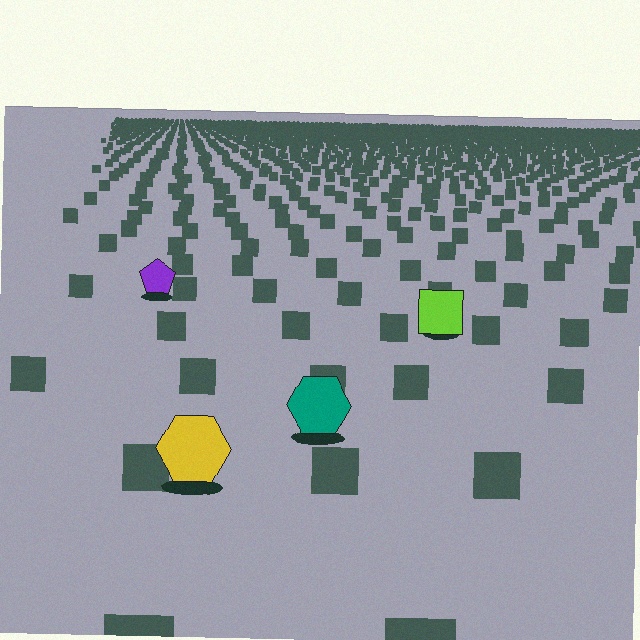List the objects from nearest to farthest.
From nearest to farthest: the yellow hexagon, the teal hexagon, the lime square, the purple pentagon.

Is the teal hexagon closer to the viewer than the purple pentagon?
Yes. The teal hexagon is closer — you can tell from the texture gradient: the ground texture is coarser near it.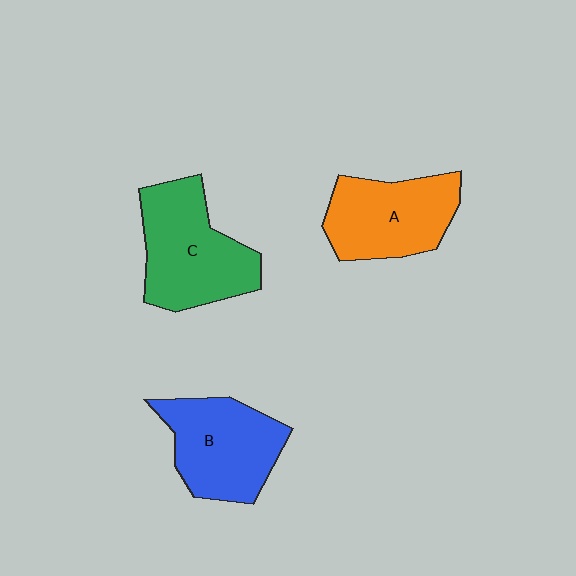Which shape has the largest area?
Shape C (green).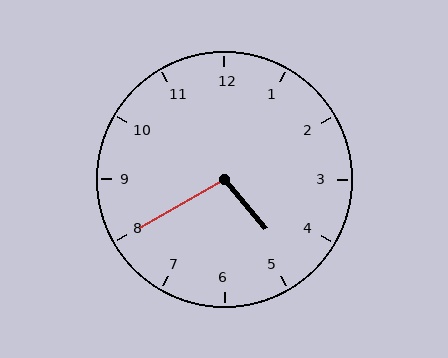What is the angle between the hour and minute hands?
Approximately 100 degrees.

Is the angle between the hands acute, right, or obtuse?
It is obtuse.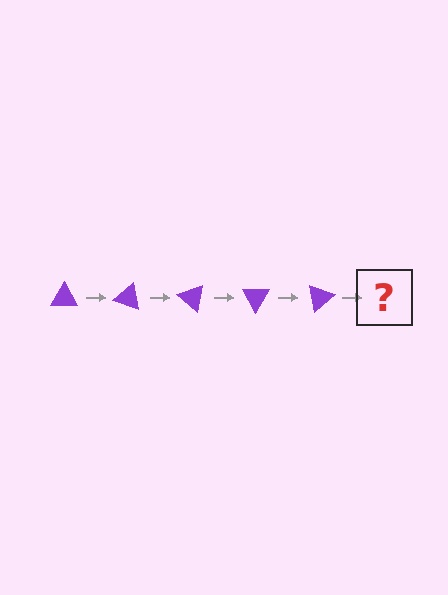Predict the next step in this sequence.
The next step is a purple triangle rotated 100 degrees.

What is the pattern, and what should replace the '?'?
The pattern is that the triangle rotates 20 degrees each step. The '?' should be a purple triangle rotated 100 degrees.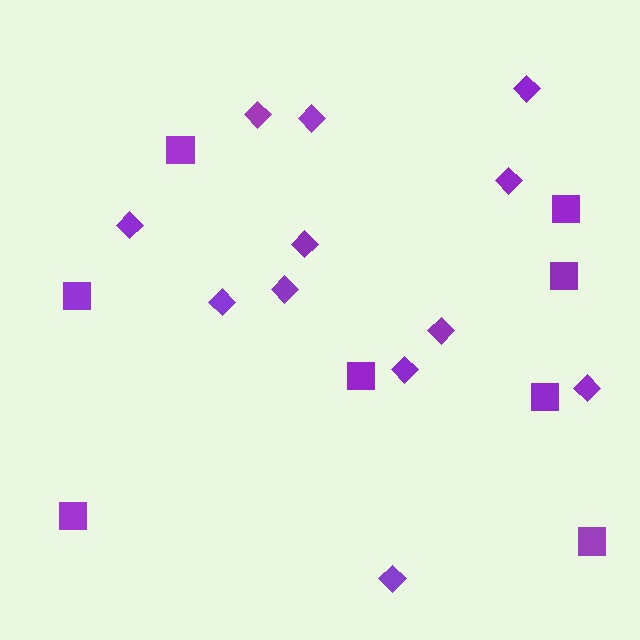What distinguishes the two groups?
There are 2 groups: one group of squares (8) and one group of diamonds (12).